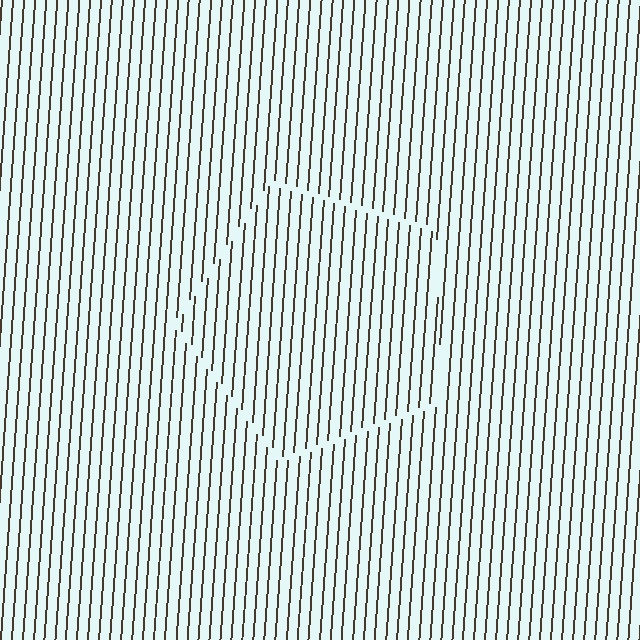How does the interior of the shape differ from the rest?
The interior of the shape contains the same grating, shifted by half a period — the contour is defined by the phase discontinuity where line-ends from the inner and outer gratings abut.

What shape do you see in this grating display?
An illusory pentagon. The interior of the shape contains the same grating, shifted by half a period — the contour is defined by the phase discontinuity where line-ends from the inner and outer gratings abut.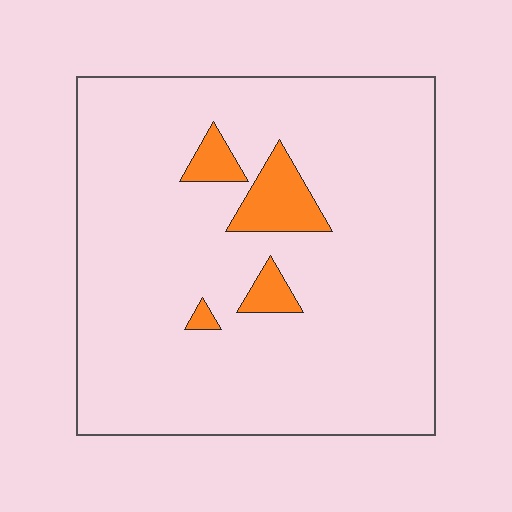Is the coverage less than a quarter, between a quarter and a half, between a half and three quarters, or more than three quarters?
Less than a quarter.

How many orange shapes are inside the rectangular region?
4.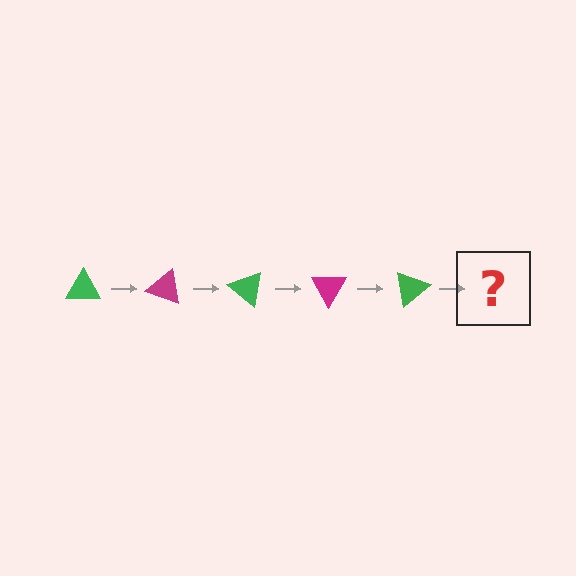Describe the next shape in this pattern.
It should be a magenta triangle, rotated 100 degrees from the start.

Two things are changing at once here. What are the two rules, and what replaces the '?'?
The two rules are that it rotates 20 degrees each step and the color cycles through green and magenta. The '?' should be a magenta triangle, rotated 100 degrees from the start.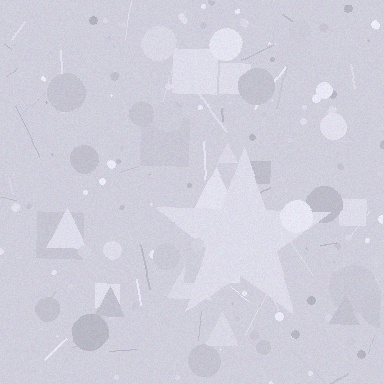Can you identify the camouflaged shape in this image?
The camouflaged shape is a star.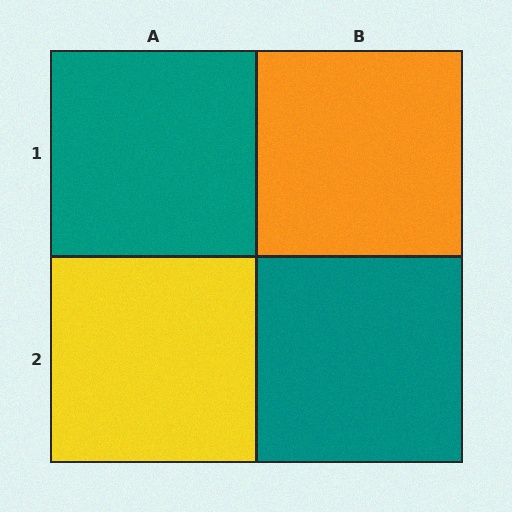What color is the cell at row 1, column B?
Orange.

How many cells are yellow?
1 cell is yellow.